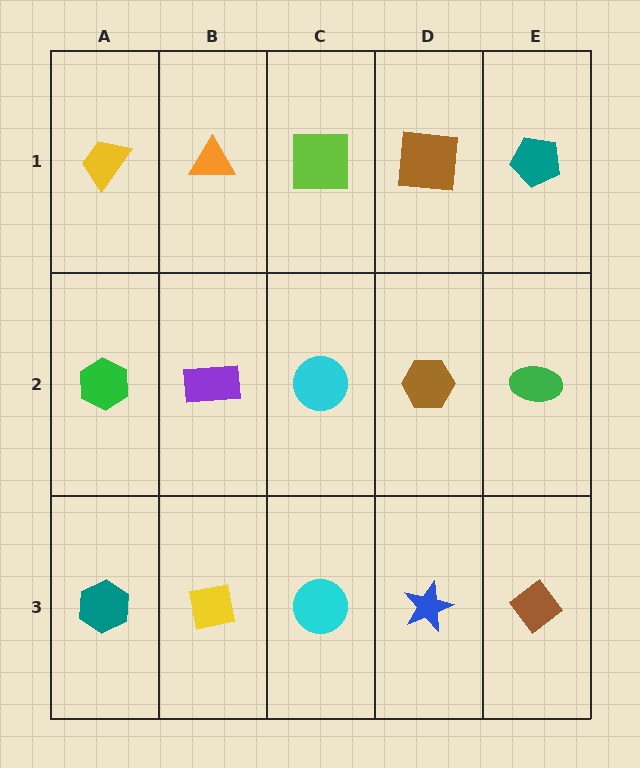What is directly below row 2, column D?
A blue star.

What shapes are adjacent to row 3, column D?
A brown hexagon (row 2, column D), a cyan circle (row 3, column C), a brown diamond (row 3, column E).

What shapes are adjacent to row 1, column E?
A green ellipse (row 2, column E), a brown square (row 1, column D).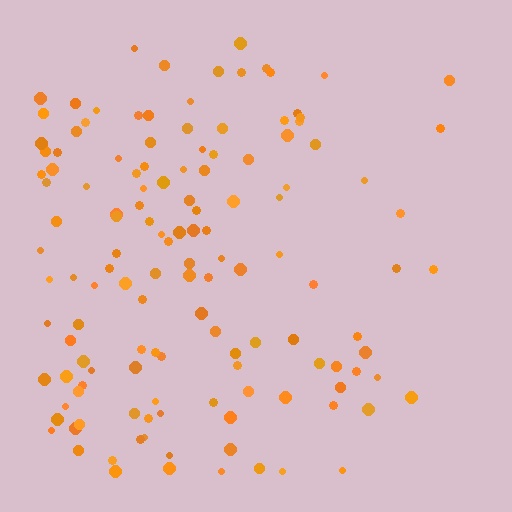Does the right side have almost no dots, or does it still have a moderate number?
Still a moderate number, just noticeably fewer than the left.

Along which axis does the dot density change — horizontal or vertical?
Horizontal.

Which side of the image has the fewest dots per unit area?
The right.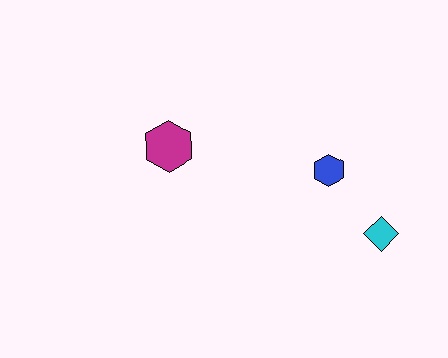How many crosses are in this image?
There are no crosses.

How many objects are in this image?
There are 3 objects.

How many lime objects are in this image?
There are no lime objects.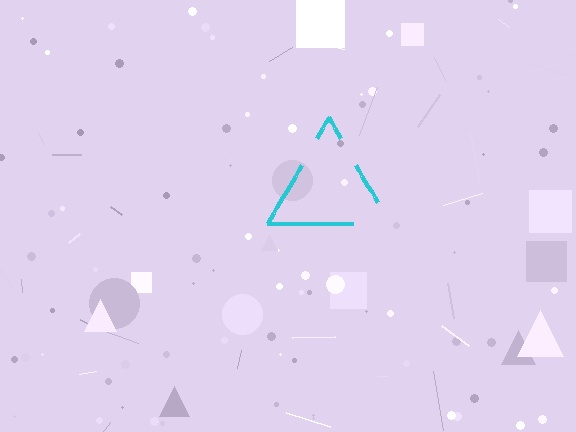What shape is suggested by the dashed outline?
The dashed outline suggests a triangle.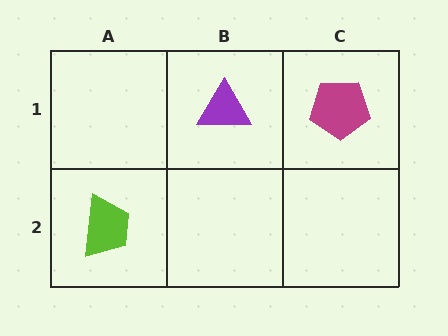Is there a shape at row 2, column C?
No, that cell is empty.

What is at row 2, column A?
A lime trapezoid.